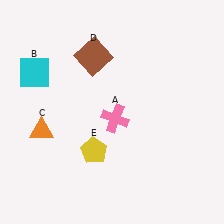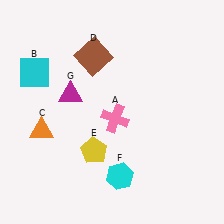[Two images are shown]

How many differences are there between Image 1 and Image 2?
There are 2 differences between the two images.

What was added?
A cyan hexagon (F), a magenta triangle (G) were added in Image 2.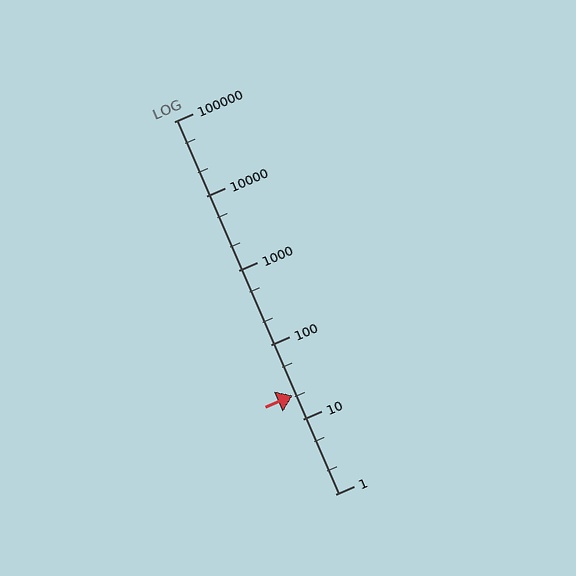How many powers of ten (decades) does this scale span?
The scale spans 5 decades, from 1 to 100000.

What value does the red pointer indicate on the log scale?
The pointer indicates approximately 21.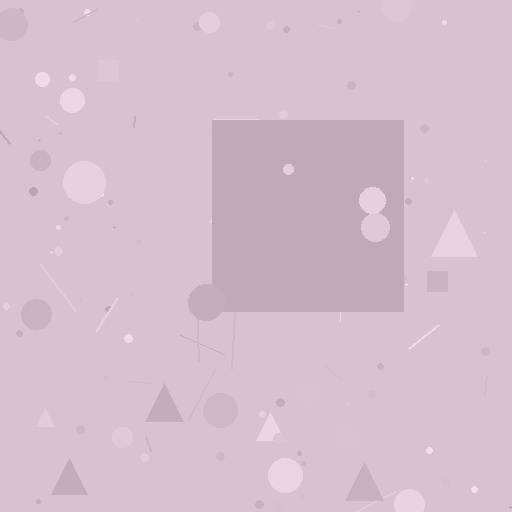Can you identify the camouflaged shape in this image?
The camouflaged shape is a square.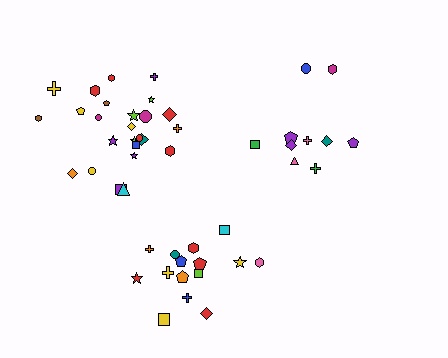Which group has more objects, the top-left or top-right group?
The top-left group.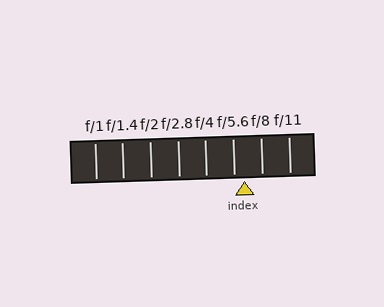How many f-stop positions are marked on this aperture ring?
There are 8 f-stop positions marked.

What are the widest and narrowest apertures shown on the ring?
The widest aperture shown is f/1 and the narrowest is f/11.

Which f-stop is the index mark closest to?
The index mark is closest to f/5.6.